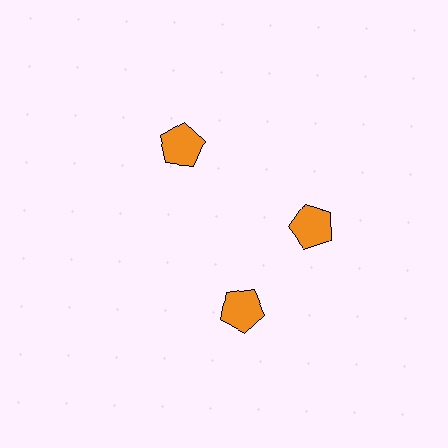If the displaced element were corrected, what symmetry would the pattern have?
It would have 3-fold rotational symmetry — the pattern would map onto itself every 120 degrees.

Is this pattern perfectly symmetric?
No. The 3 orange pentagons are arranged in a ring, but one element near the 7 o'clock position is rotated out of alignment along the ring, breaking the 3-fold rotational symmetry.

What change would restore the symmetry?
The symmetry would be restored by rotating it back into even spacing with its neighbors so that all 3 pentagons sit at equal angles and equal distance from the center.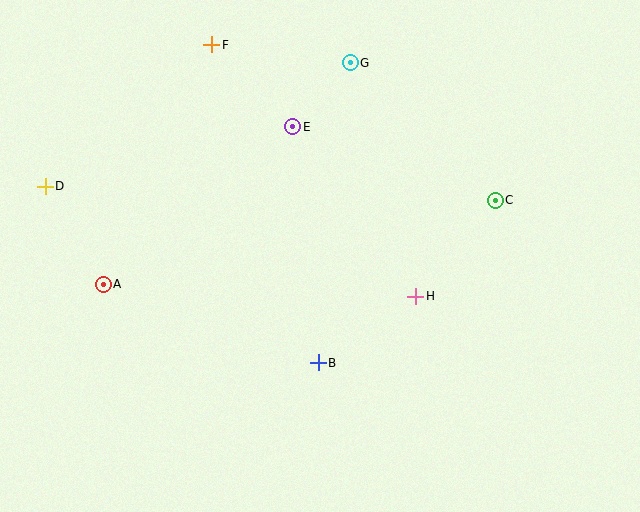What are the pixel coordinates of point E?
Point E is at (293, 127).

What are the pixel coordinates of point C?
Point C is at (495, 200).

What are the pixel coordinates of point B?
Point B is at (318, 363).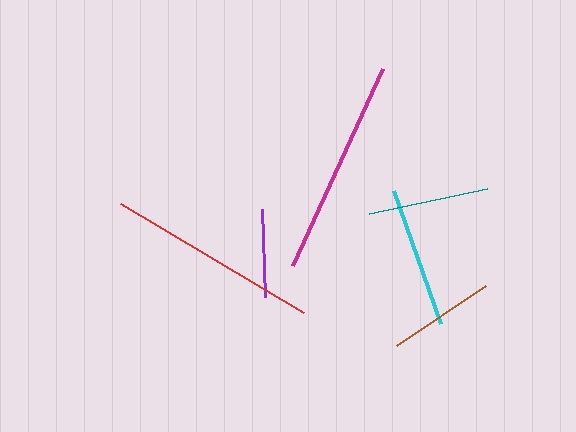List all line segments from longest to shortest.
From longest to shortest: magenta, red, cyan, teal, brown, purple.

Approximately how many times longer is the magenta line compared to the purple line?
The magenta line is approximately 2.5 times the length of the purple line.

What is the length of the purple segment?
The purple segment is approximately 88 pixels long.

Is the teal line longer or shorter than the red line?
The red line is longer than the teal line.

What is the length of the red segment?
The red segment is approximately 213 pixels long.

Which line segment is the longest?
The magenta line is the longest at approximately 216 pixels.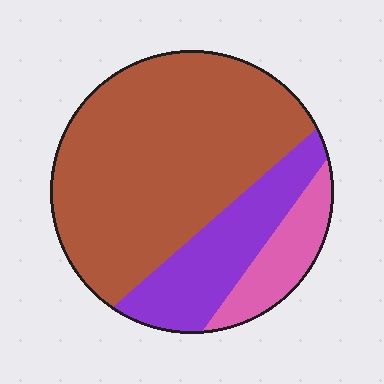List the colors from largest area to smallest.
From largest to smallest: brown, purple, pink.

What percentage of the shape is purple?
Purple covers roughly 20% of the shape.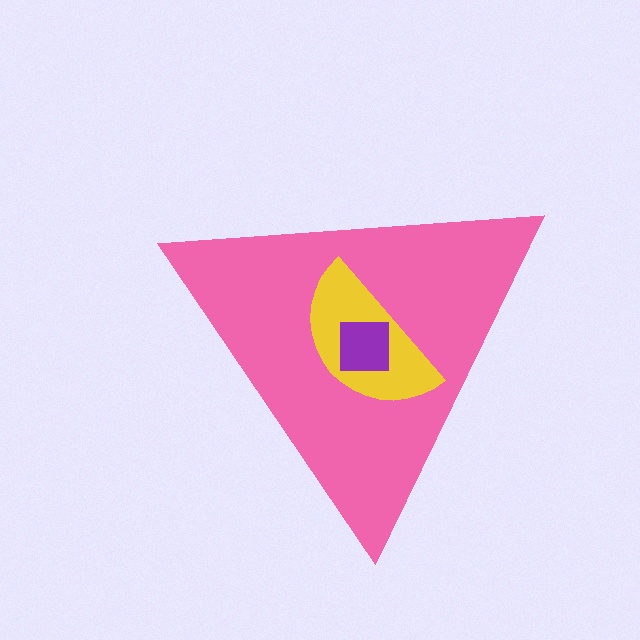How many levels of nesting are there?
3.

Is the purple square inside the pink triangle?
Yes.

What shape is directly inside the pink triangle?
The yellow semicircle.